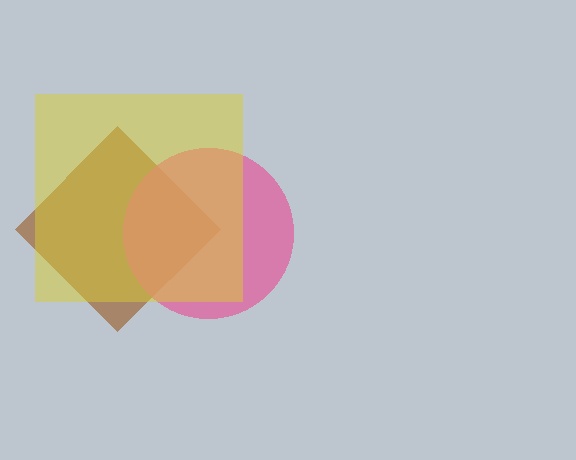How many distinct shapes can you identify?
There are 3 distinct shapes: a brown diamond, a pink circle, a yellow square.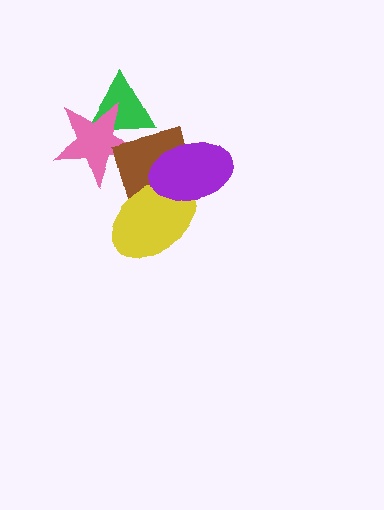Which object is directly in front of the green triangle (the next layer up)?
The pink star is directly in front of the green triangle.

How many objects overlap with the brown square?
4 objects overlap with the brown square.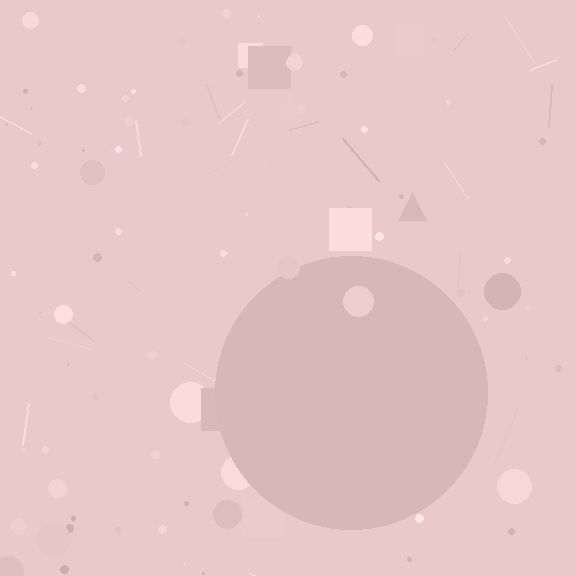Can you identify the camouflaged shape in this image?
The camouflaged shape is a circle.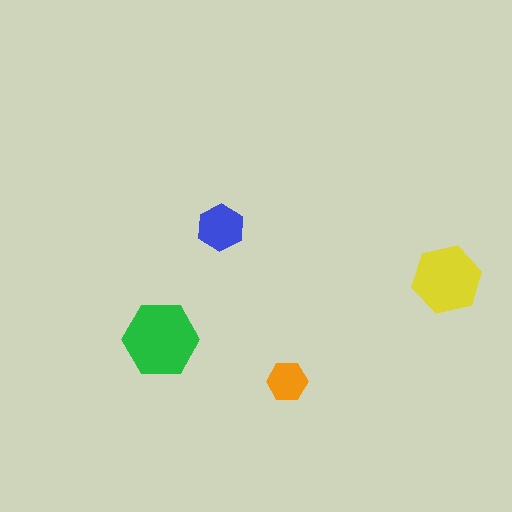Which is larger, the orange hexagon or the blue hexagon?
The blue one.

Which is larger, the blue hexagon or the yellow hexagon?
The yellow one.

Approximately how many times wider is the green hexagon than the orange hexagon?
About 2 times wider.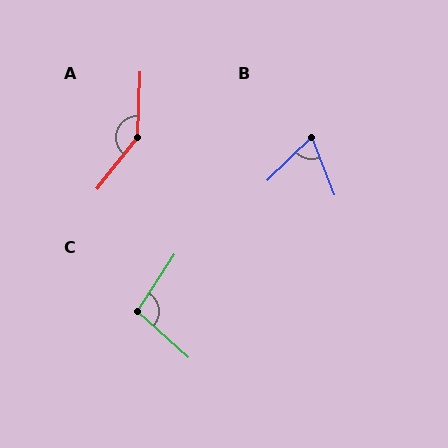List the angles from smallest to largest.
B (67°), C (99°), A (144°).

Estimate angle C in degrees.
Approximately 99 degrees.